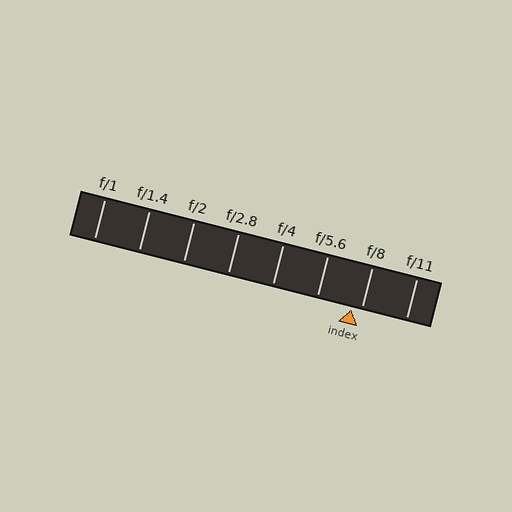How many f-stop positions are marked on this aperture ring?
There are 8 f-stop positions marked.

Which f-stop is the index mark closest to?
The index mark is closest to f/8.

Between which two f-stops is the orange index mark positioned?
The index mark is between f/5.6 and f/8.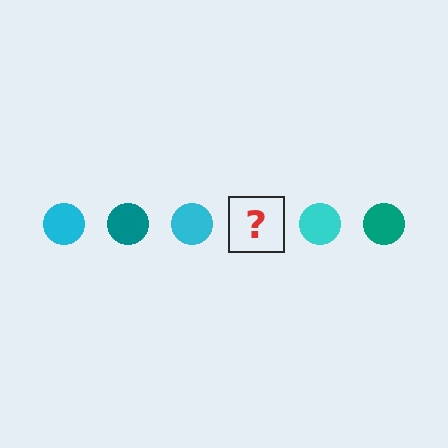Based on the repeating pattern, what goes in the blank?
The blank should be a teal circle.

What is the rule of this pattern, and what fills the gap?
The rule is that the pattern cycles through cyan, teal circles. The gap should be filled with a teal circle.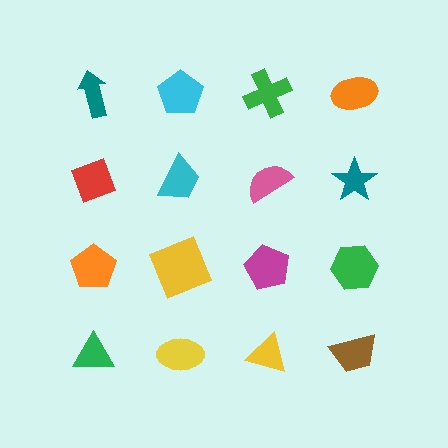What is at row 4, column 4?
A brown trapezoid.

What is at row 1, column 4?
An orange ellipse.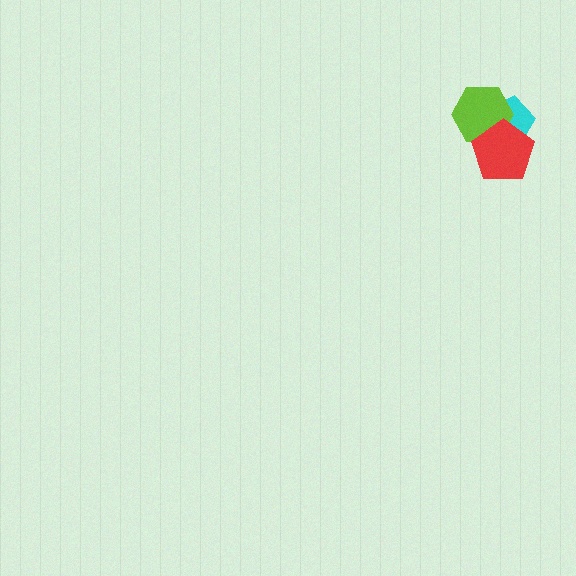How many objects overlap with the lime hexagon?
2 objects overlap with the lime hexagon.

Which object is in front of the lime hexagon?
The red pentagon is in front of the lime hexagon.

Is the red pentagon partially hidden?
No, no other shape covers it.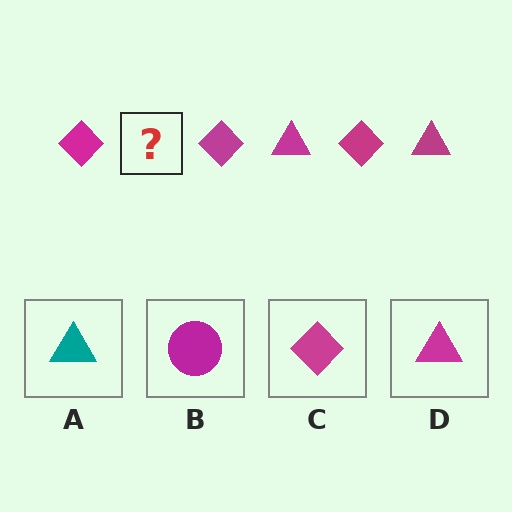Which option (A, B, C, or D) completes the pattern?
D.